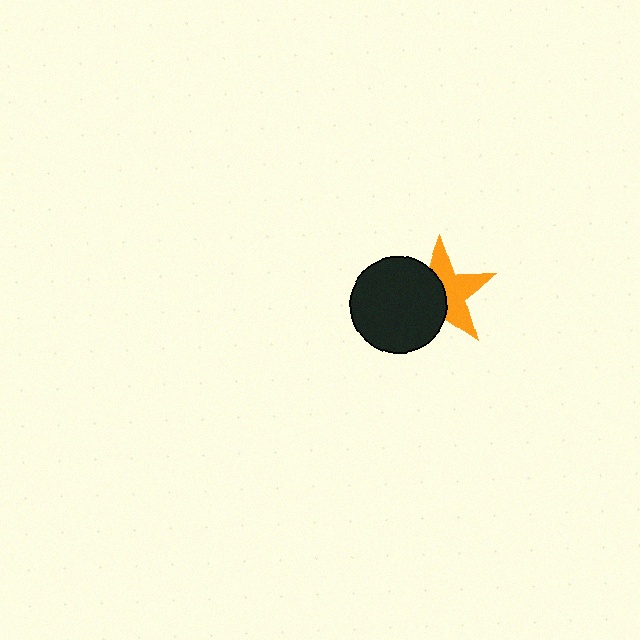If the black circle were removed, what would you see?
You would see the complete orange star.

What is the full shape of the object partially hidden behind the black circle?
The partially hidden object is an orange star.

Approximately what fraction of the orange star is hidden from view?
Roughly 47% of the orange star is hidden behind the black circle.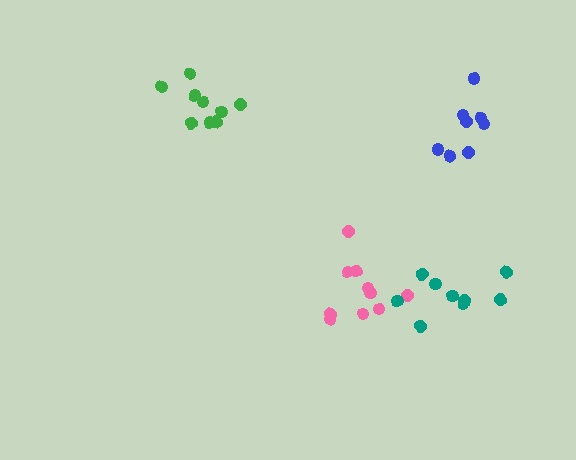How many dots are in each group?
Group 1: 9 dots, Group 2: 8 dots, Group 3: 10 dots, Group 4: 9 dots (36 total).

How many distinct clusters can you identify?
There are 4 distinct clusters.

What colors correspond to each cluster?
The clusters are colored: green, blue, pink, teal.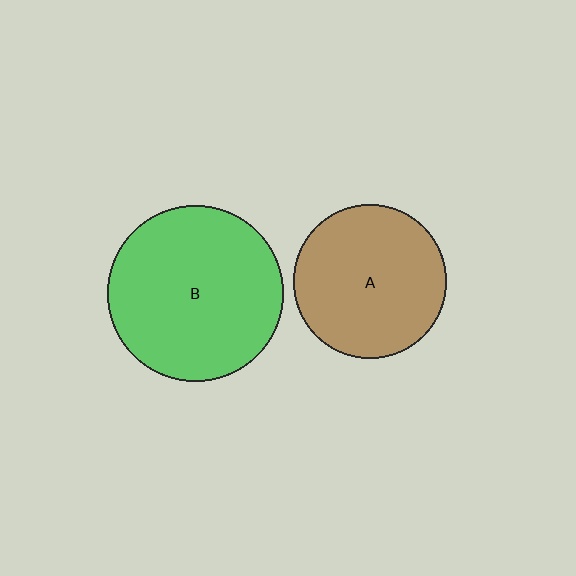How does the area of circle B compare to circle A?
Approximately 1.3 times.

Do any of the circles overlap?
No, none of the circles overlap.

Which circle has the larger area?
Circle B (green).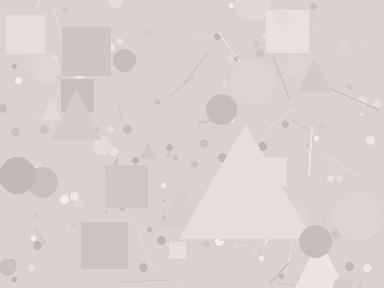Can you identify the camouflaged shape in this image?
The camouflaged shape is a triangle.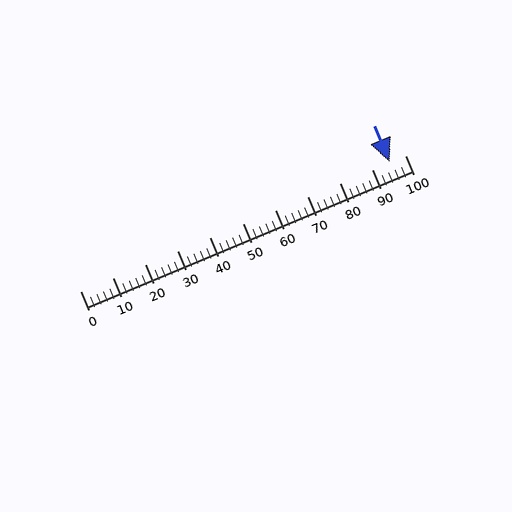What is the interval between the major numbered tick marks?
The major tick marks are spaced 10 units apart.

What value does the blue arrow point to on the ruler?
The blue arrow points to approximately 95.